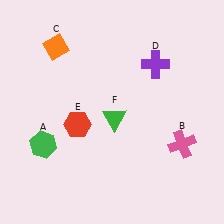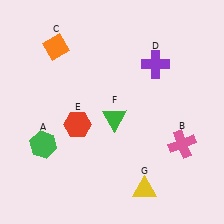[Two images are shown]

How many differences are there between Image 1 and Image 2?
There is 1 difference between the two images.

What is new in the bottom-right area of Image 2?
A yellow triangle (G) was added in the bottom-right area of Image 2.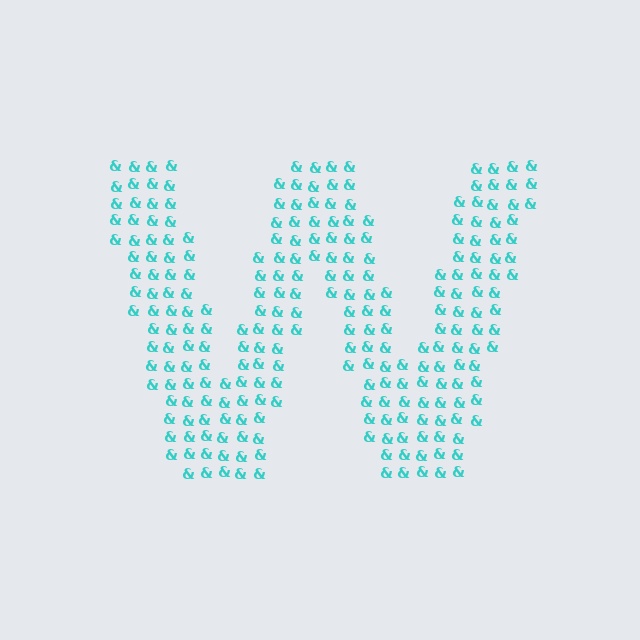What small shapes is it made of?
It is made of small ampersands.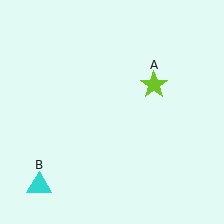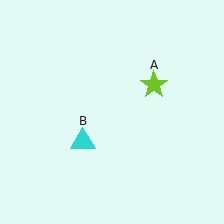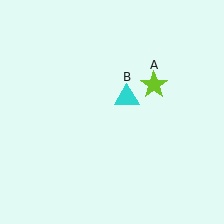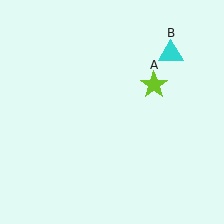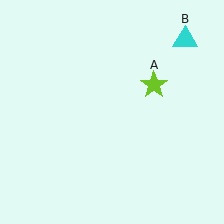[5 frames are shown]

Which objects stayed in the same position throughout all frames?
Lime star (object A) remained stationary.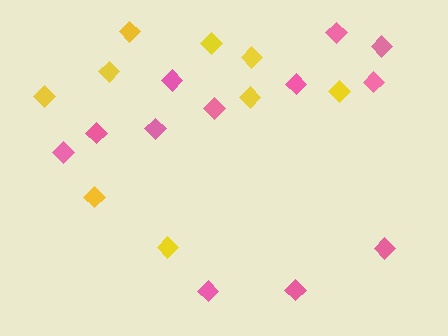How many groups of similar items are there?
There are 2 groups: one group of pink diamonds (12) and one group of yellow diamonds (9).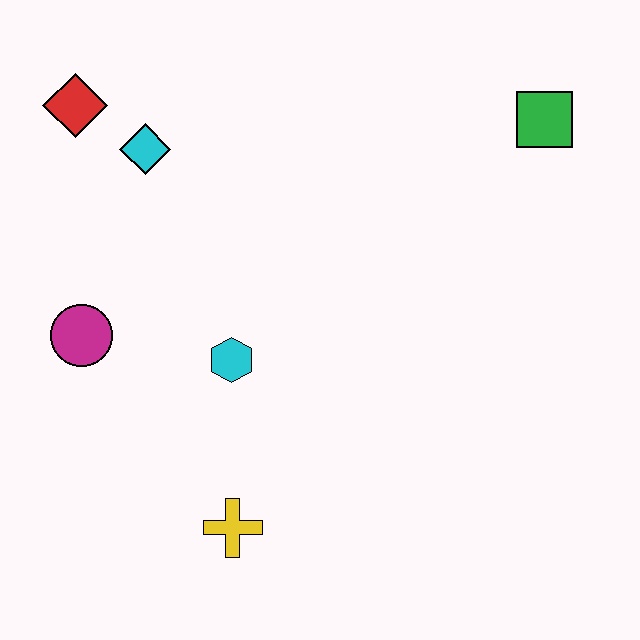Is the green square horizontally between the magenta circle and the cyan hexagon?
No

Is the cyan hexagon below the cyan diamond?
Yes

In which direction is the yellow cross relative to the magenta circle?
The yellow cross is below the magenta circle.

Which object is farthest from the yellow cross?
The green square is farthest from the yellow cross.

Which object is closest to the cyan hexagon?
The magenta circle is closest to the cyan hexagon.